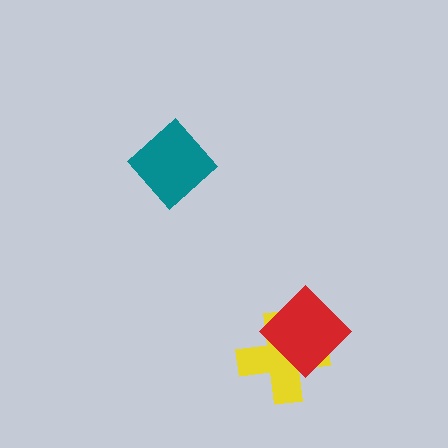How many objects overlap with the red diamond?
1 object overlaps with the red diamond.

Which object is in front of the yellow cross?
The red diamond is in front of the yellow cross.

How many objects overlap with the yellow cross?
1 object overlaps with the yellow cross.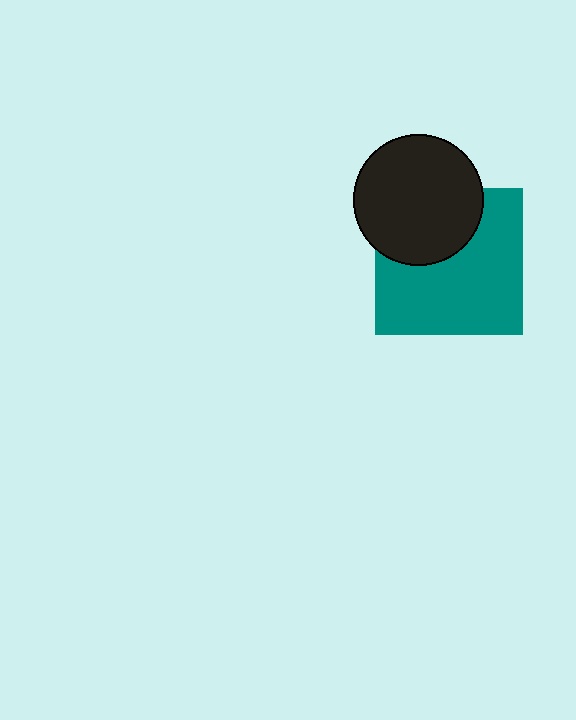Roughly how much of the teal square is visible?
Most of it is visible (roughly 66%).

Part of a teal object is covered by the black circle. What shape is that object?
It is a square.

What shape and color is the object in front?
The object in front is a black circle.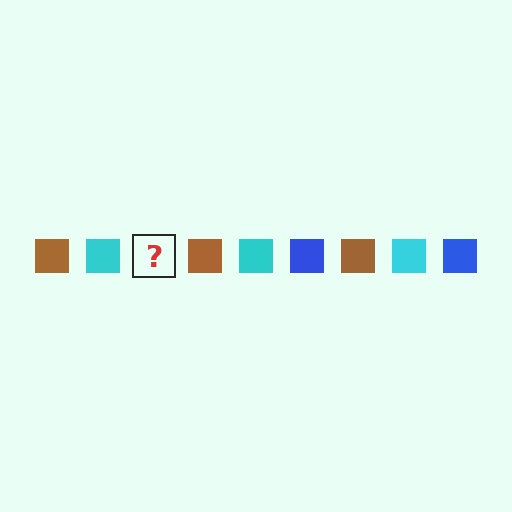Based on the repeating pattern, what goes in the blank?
The blank should be a blue square.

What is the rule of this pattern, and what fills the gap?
The rule is that the pattern cycles through brown, cyan, blue squares. The gap should be filled with a blue square.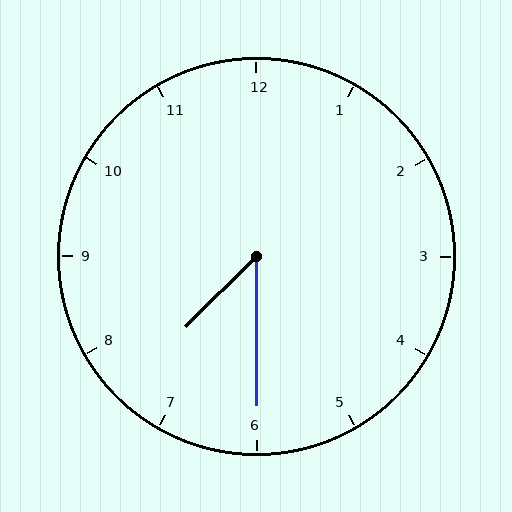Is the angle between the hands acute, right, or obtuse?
It is acute.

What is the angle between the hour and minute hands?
Approximately 45 degrees.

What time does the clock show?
7:30.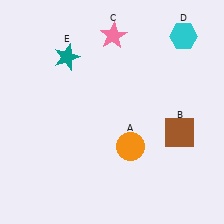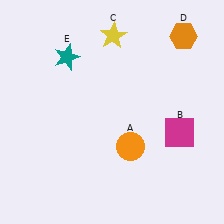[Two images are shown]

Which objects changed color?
B changed from brown to magenta. C changed from pink to yellow. D changed from cyan to orange.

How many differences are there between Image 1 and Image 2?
There are 3 differences between the two images.